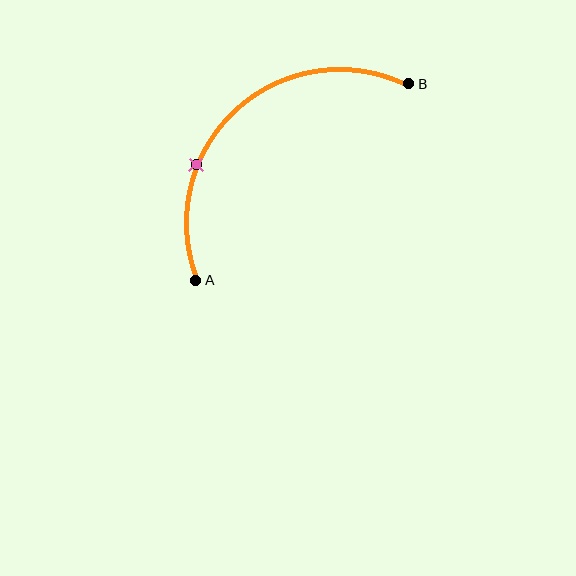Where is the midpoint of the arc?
The arc midpoint is the point on the curve farthest from the straight line joining A and B. It sits above and to the left of that line.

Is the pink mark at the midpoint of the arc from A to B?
No. The pink mark lies on the arc but is closer to endpoint A. The arc midpoint would be at the point on the curve equidistant along the arc from both A and B.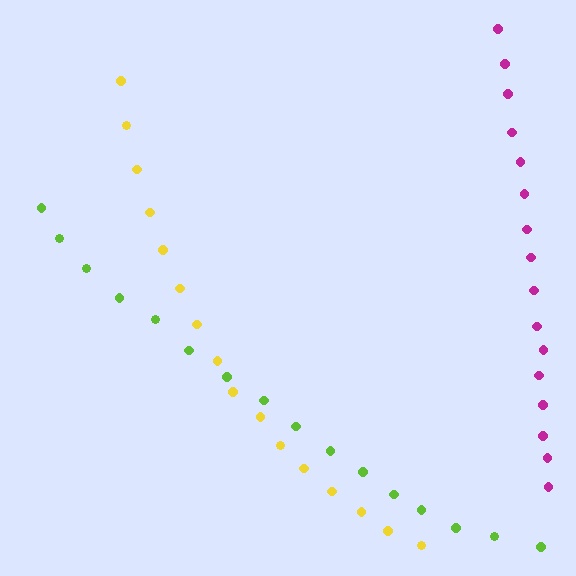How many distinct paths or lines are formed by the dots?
There are 3 distinct paths.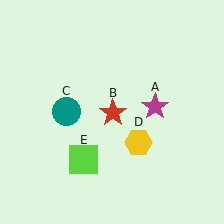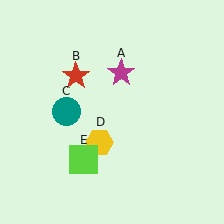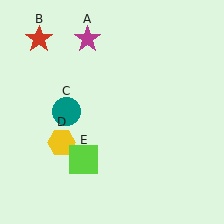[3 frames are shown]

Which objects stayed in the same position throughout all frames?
Teal circle (object C) and lime square (object E) remained stationary.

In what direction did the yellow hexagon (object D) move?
The yellow hexagon (object D) moved left.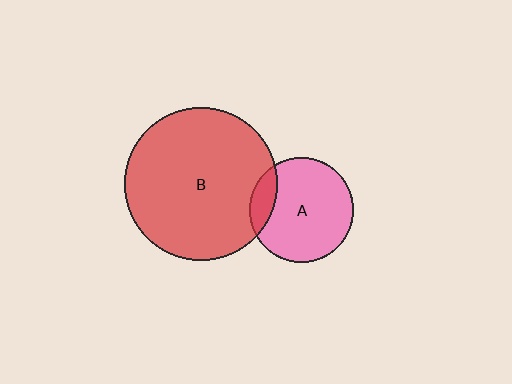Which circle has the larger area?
Circle B (red).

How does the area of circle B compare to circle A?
Approximately 2.2 times.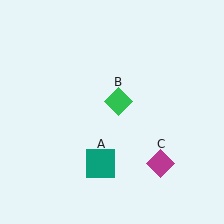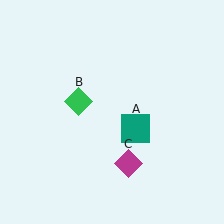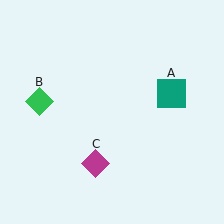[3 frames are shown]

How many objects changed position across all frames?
3 objects changed position: teal square (object A), green diamond (object B), magenta diamond (object C).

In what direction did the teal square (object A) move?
The teal square (object A) moved up and to the right.